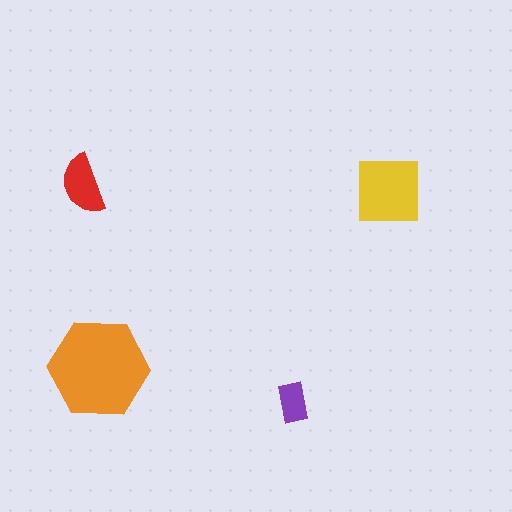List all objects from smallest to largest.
The purple rectangle, the red semicircle, the yellow square, the orange hexagon.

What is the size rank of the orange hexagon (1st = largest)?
1st.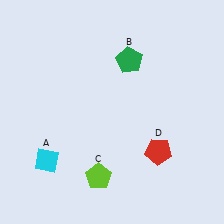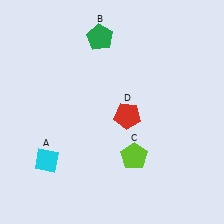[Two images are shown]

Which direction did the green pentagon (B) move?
The green pentagon (B) moved left.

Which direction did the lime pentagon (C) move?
The lime pentagon (C) moved right.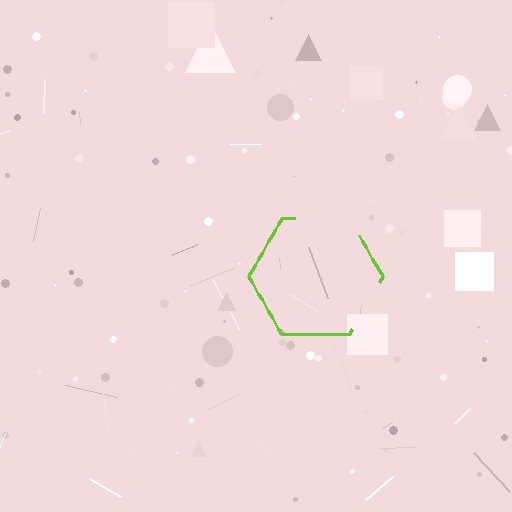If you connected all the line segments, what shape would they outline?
They would outline a hexagon.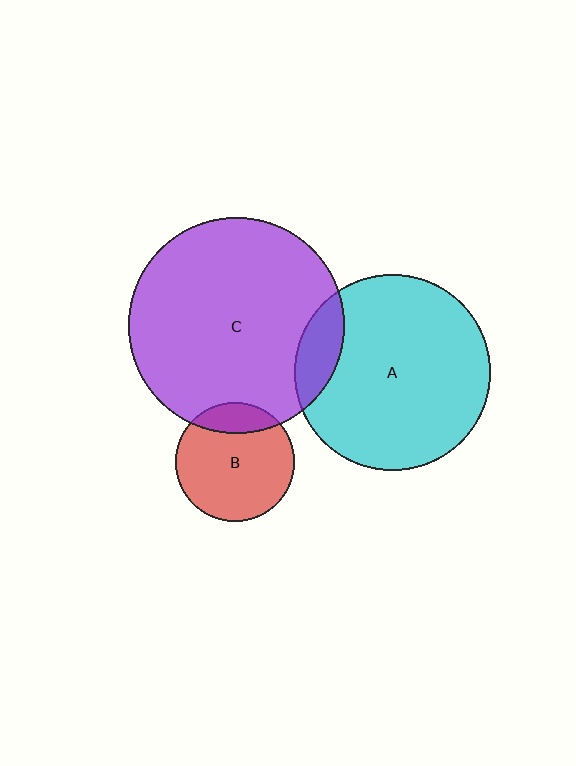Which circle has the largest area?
Circle C (purple).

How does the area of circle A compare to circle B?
Approximately 2.7 times.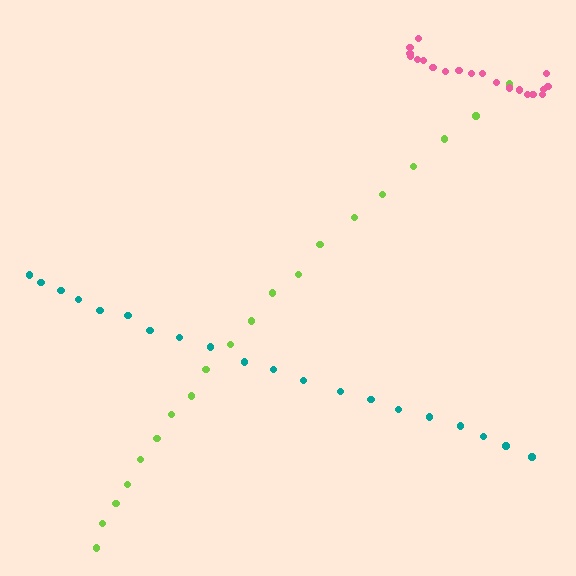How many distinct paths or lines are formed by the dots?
There are 3 distinct paths.